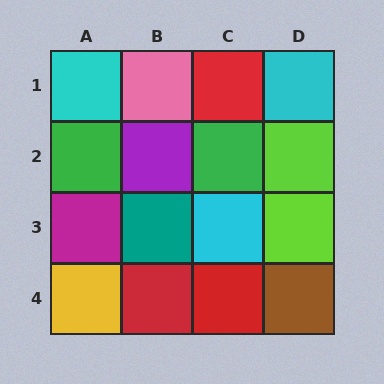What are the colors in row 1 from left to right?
Cyan, pink, red, cyan.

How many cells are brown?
1 cell is brown.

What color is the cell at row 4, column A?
Yellow.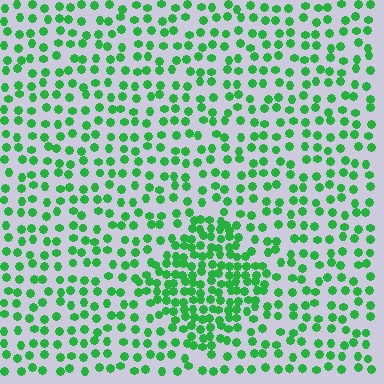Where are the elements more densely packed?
The elements are more densely packed inside the diamond boundary.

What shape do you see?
I see a diamond.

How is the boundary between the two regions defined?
The boundary is defined by a change in element density (approximately 2.1x ratio). All elements are the same color, size, and shape.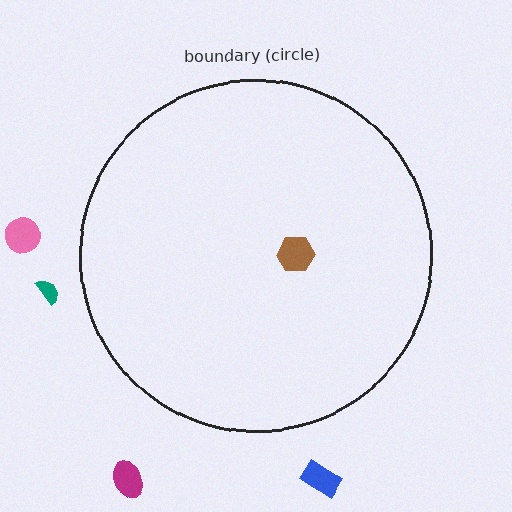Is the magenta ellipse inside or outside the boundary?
Outside.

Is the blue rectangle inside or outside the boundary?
Outside.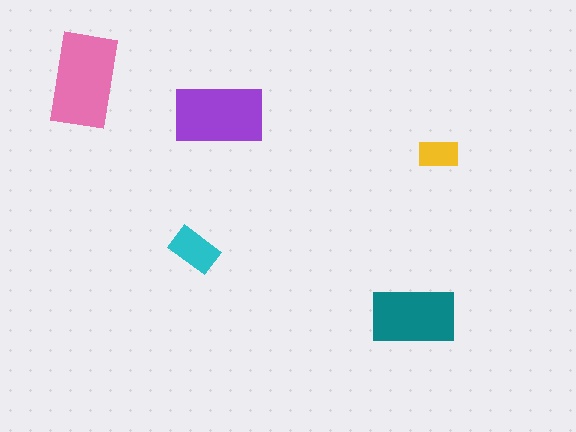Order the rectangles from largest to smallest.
the pink one, the purple one, the teal one, the cyan one, the yellow one.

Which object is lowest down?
The teal rectangle is bottommost.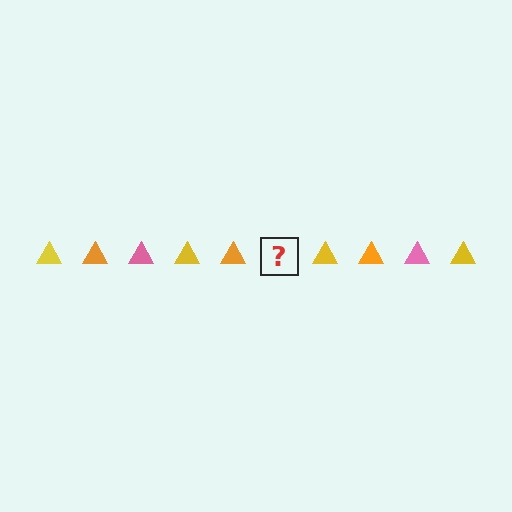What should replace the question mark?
The question mark should be replaced with a pink triangle.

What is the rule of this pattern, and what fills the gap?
The rule is that the pattern cycles through yellow, orange, pink triangles. The gap should be filled with a pink triangle.